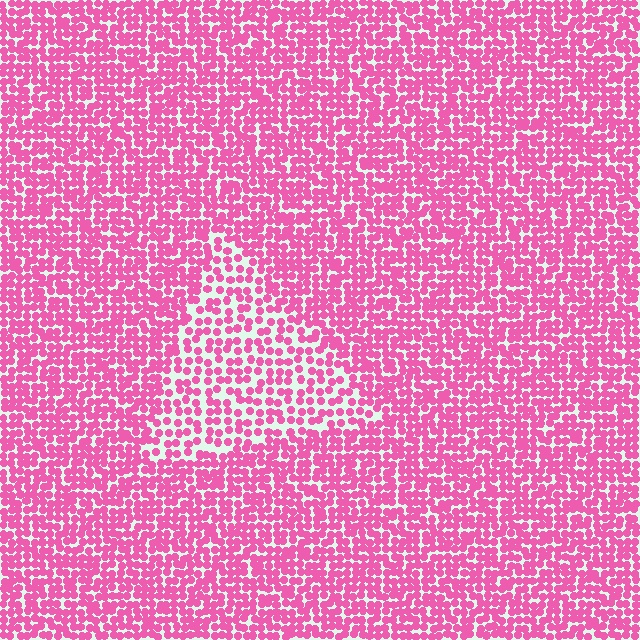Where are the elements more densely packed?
The elements are more densely packed outside the triangle boundary.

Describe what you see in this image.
The image contains small pink elements arranged at two different densities. A triangle-shaped region is visible where the elements are less densely packed than the surrounding area.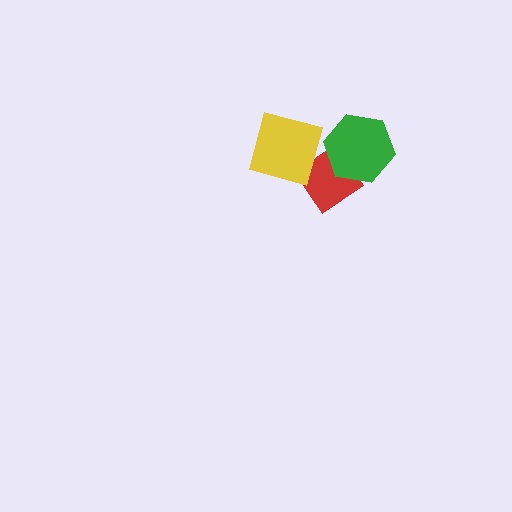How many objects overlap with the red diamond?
2 objects overlap with the red diamond.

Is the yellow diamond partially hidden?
No, no other shape covers it.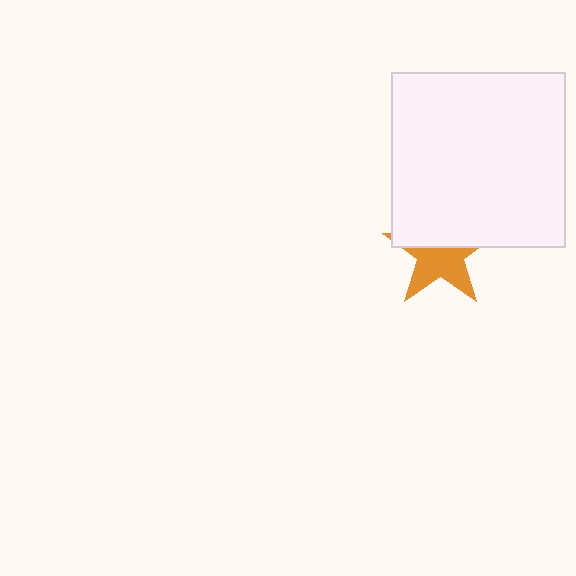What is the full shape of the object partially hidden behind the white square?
The partially hidden object is an orange star.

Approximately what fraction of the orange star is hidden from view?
Roughly 45% of the orange star is hidden behind the white square.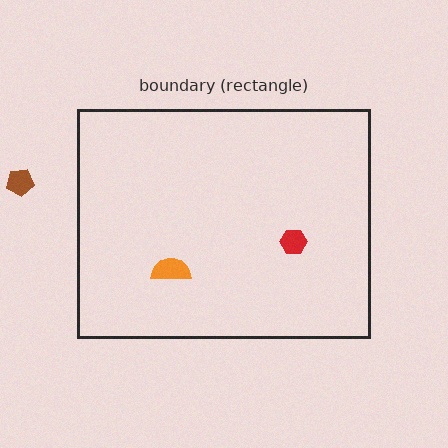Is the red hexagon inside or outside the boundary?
Inside.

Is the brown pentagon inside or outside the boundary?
Outside.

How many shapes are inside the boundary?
2 inside, 1 outside.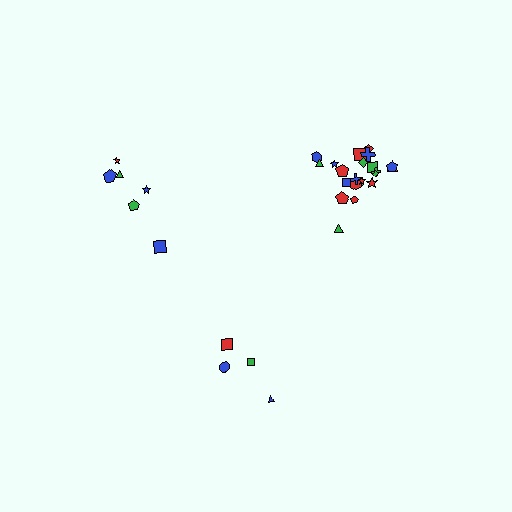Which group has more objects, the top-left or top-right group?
The top-right group.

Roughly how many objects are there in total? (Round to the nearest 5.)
Roughly 30 objects in total.